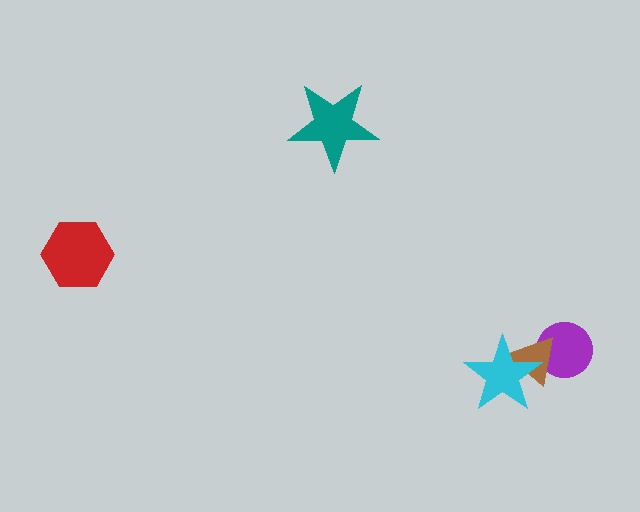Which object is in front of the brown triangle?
The cyan star is in front of the brown triangle.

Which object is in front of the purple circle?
The brown triangle is in front of the purple circle.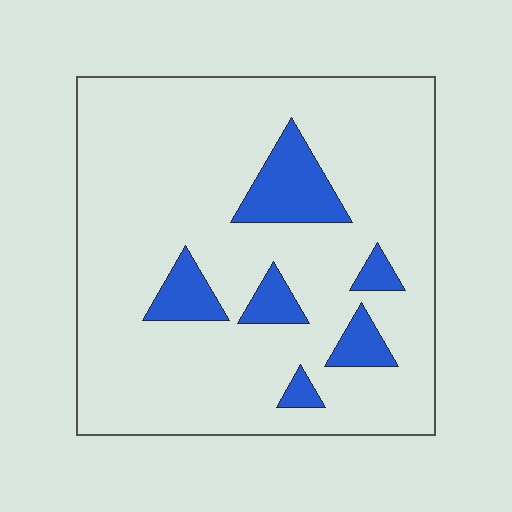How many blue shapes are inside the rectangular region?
6.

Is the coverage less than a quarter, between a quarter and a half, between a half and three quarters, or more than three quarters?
Less than a quarter.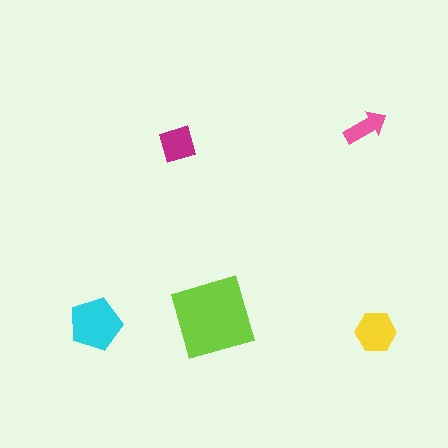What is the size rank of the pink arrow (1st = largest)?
5th.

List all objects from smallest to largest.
The pink arrow, the magenta square, the yellow hexagon, the cyan pentagon, the lime diamond.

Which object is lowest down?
The yellow hexagon is bottommost.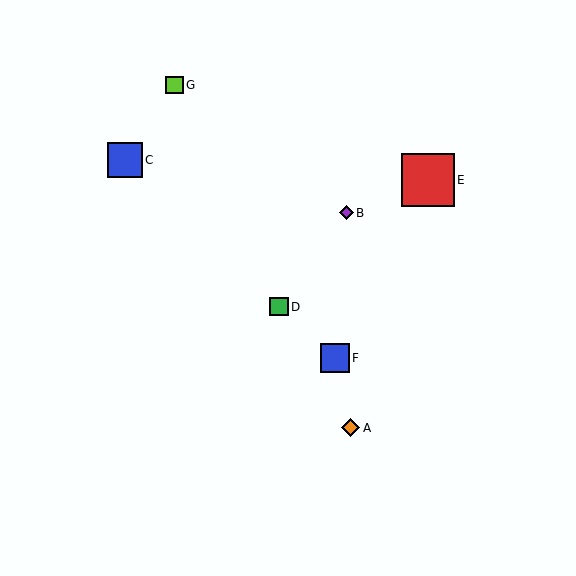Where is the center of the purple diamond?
The center of the purple diamond is at (346, 213).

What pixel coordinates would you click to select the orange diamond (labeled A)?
Click at (351, 428) to select the orange diamond A.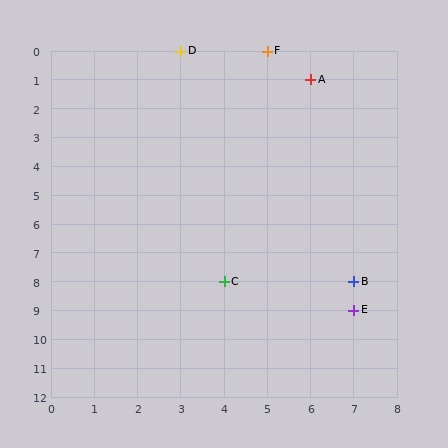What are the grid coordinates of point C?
Point C is at grid coordinates (4, 8).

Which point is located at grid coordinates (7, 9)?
Point E is at (7, 9).